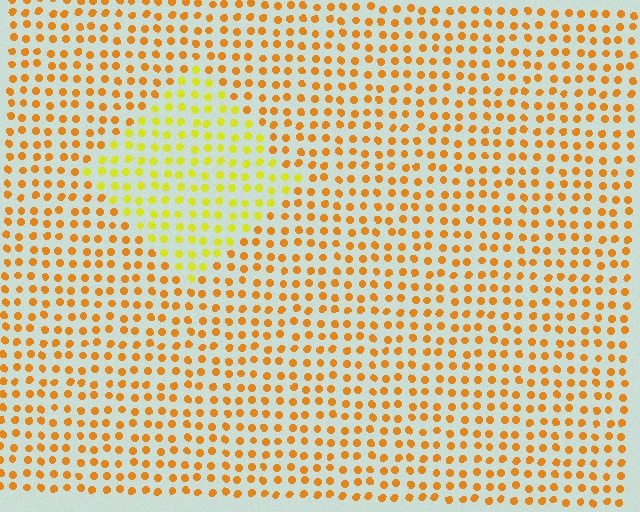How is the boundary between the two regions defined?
The boundary is defined purely by a slight shift in hue (about 33 degrees). Spacing, size, and orientation are identical on both sides.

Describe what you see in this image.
The image is filled with small orange elements in a uniform arrangement. A diamond-shaped region is visible where the elements are tinted to a slightly different hue, forming a subtle color boundary.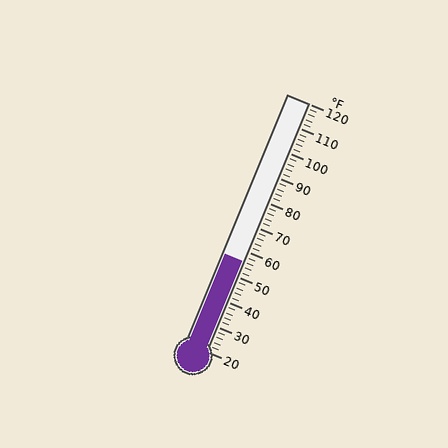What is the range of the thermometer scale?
The thermometer scale ranges from 20°F to 120°F.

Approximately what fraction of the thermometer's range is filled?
The thermometer is filled to approximately 35% of its range.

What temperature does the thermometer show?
The thermometer shows approximately 56°F.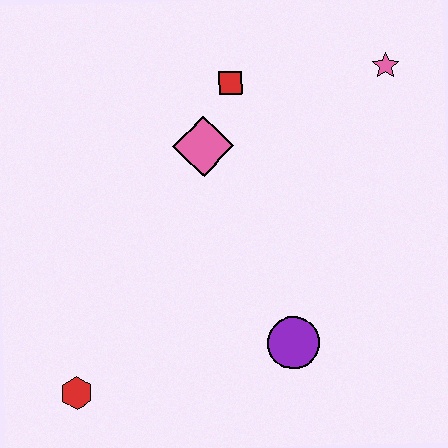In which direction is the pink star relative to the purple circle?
The pink star is above the purple circle.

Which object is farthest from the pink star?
The red hexagon is farthest from the pink star.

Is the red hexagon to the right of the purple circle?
No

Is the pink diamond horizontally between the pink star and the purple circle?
No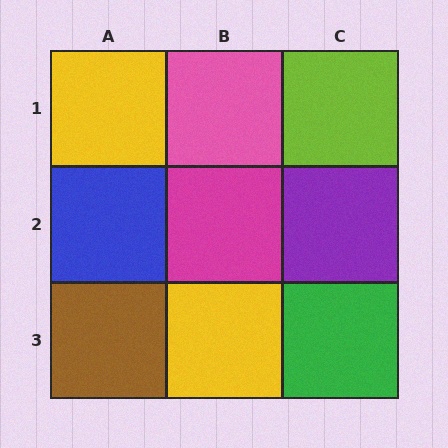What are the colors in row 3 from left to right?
Brown, yellow, green.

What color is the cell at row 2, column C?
Purple.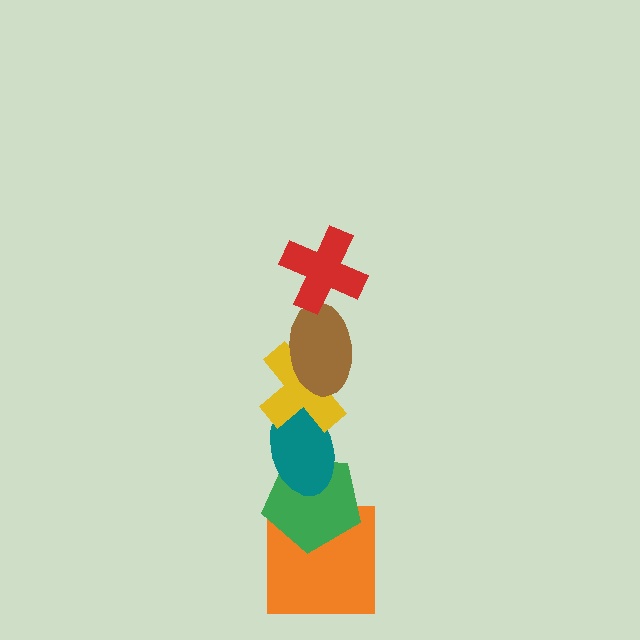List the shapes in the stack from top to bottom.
From top to bottom: the red cross, the brown ellipse, the yellow cross, the teal ellipse, the green pentagon, the orange square.